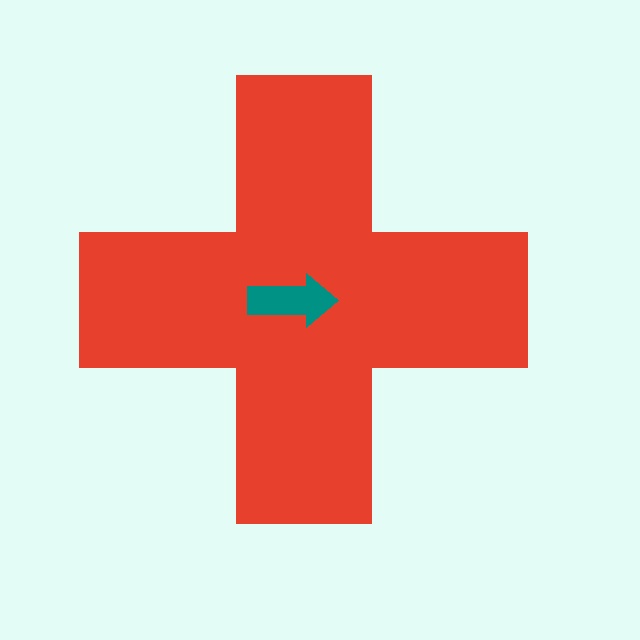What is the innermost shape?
The teal arrow.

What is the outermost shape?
The red cross.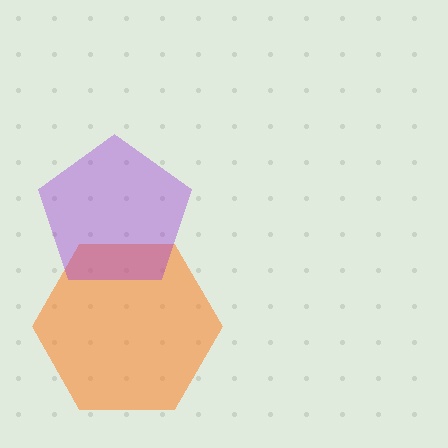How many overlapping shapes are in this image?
There are 2 overlapping shapes in the image.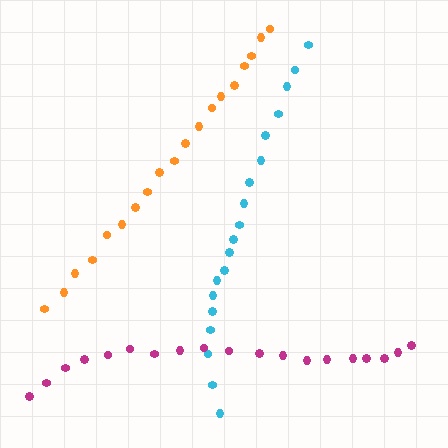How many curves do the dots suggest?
There are 3 distinct paths.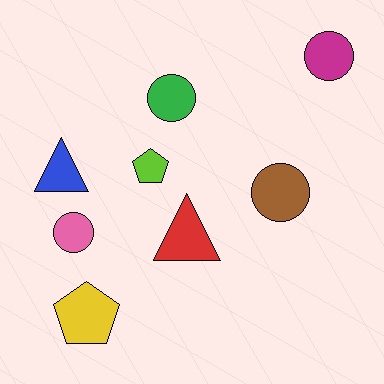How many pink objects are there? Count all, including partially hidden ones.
There is 1 pink object.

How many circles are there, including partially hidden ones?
There are 4 circles.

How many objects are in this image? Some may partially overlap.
There are 8 objects.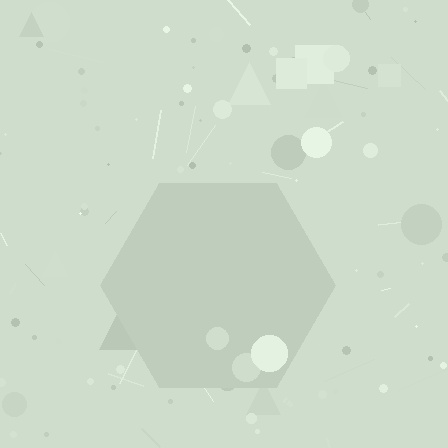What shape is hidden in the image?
A hexagon is hidden in the image.